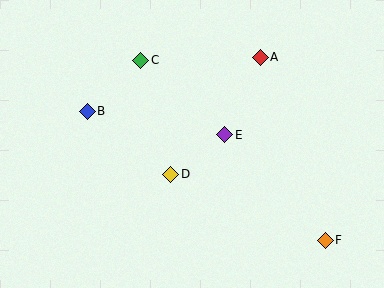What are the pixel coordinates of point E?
Point E is at (225, 135).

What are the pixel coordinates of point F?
Point F is at (325, 240).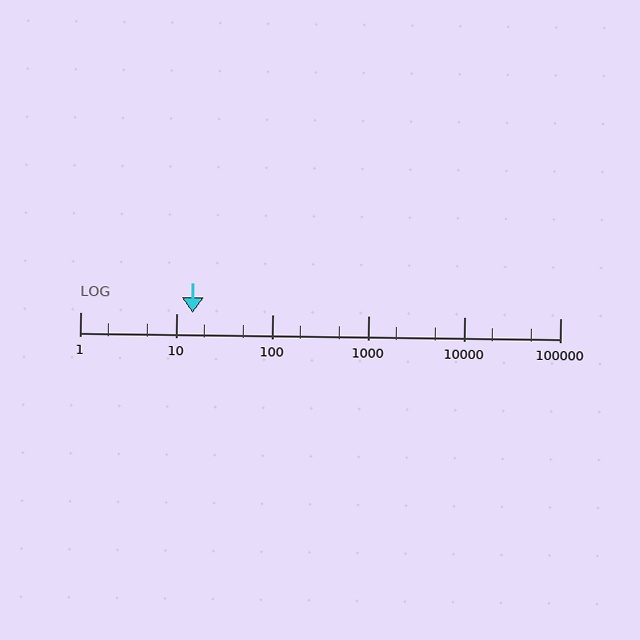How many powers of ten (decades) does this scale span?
The scale spans 5 decades, from 1 to 100000.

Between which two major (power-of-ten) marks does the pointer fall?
The pointer is between 10 and 100.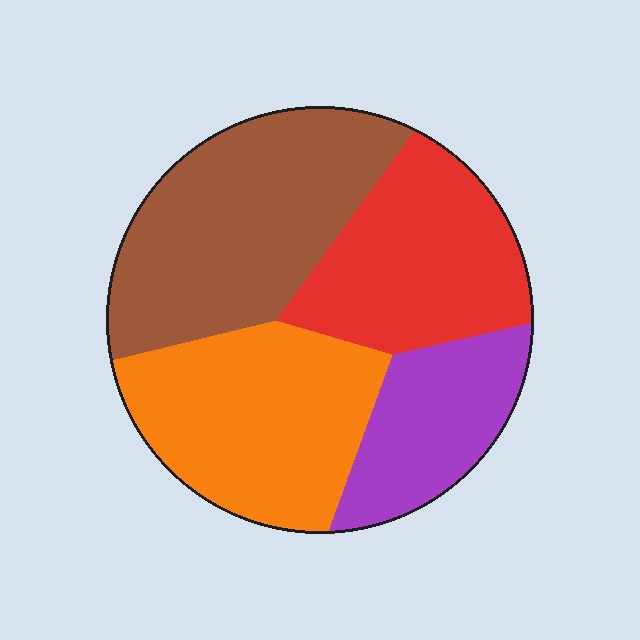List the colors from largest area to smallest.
From largest to smallest: brown, orange, red, purple.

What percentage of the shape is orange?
Orange takes up about one quarter (1/4) of the shape.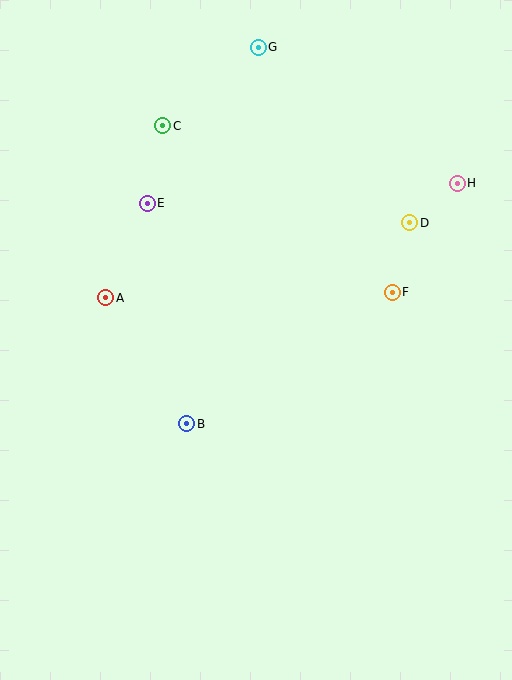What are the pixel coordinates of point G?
Point G is at (258, 47).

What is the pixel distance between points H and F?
The distance between H and F is 127 pixels.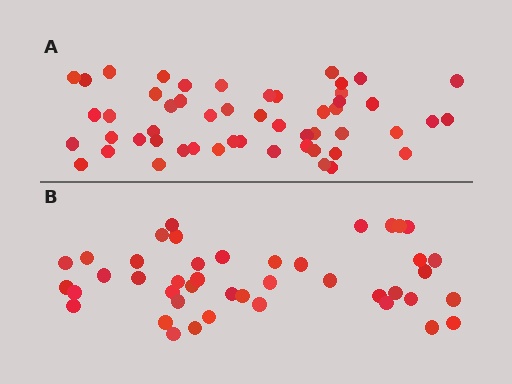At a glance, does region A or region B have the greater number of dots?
Region A (the top region) has more dots.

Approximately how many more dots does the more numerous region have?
Region A has roughly 8 or so more dots than region B.